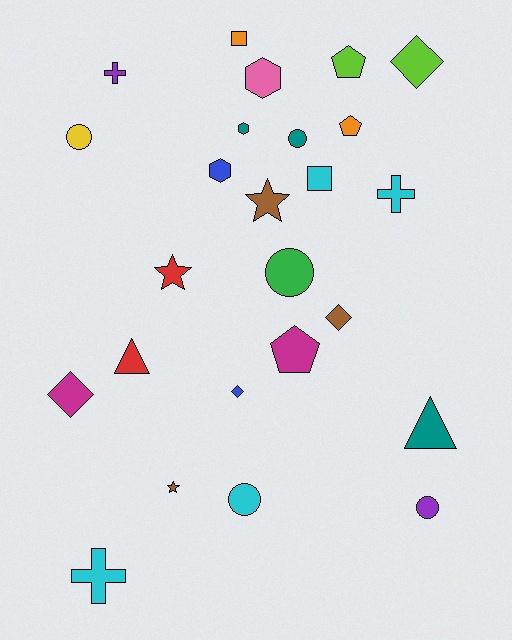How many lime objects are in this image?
There are 2 lime objects.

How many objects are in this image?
There are 25 objects.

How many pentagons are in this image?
There are 3 pentagons.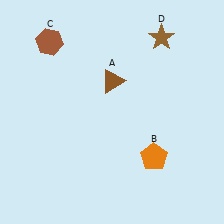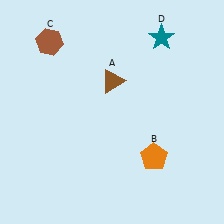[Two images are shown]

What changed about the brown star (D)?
In Image 1, D is brown. In Image 2, it changed to teal.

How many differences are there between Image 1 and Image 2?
There is 1 difference between the two images.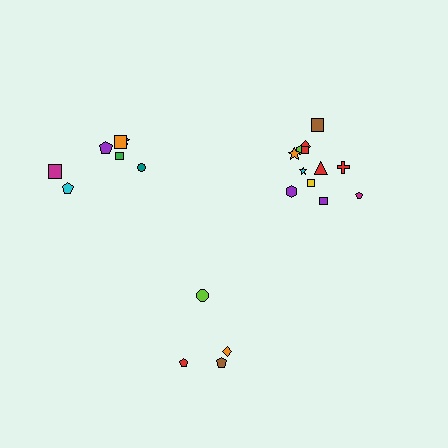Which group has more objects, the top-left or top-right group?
The top-right group.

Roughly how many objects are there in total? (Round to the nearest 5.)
Roughly 25 objects in total.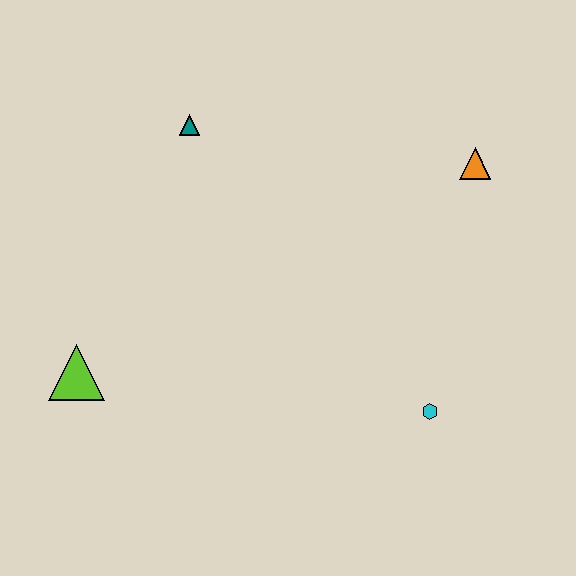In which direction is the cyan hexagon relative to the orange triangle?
The cyan hexagon is below the orange triangle.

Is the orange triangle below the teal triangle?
Yes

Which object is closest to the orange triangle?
The cyan hexagon is closest to the orange triangle.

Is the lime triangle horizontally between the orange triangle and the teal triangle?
No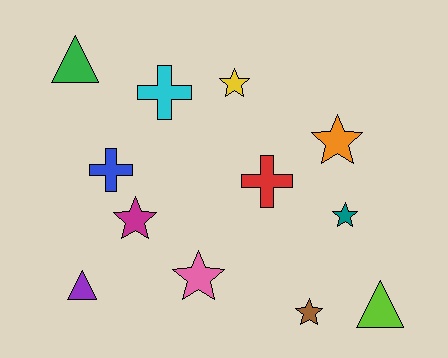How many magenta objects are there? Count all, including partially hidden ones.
There is 1 magenta object.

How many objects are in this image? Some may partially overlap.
There are 12 objects.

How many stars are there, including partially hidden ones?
There are 6 stars.